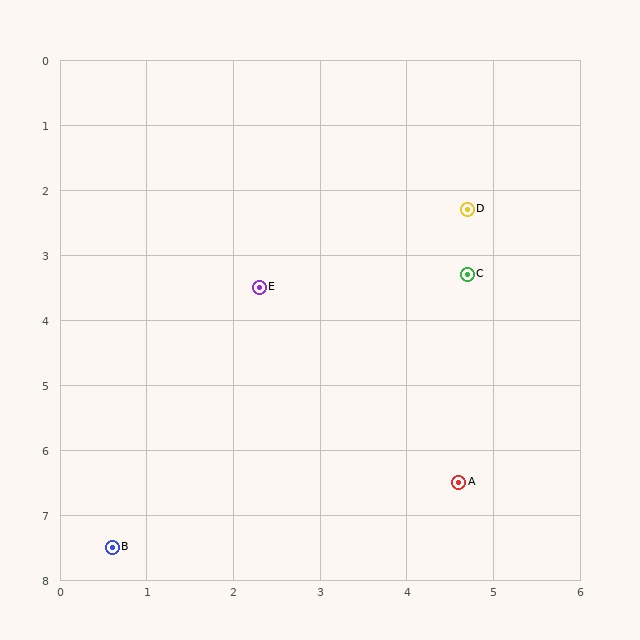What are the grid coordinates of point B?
Point B is at approximately (0.6, 7.5).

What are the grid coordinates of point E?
Point E is at approximately (2.3, 3.5).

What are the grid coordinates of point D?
Point D is at approximately (4.7, 2.3).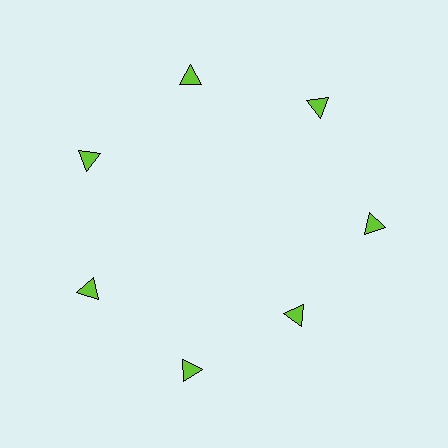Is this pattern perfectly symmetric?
No. The 7 lime triangles are arranged in a ring, but one element near the 5 o'clock position is pulled inward toward the center, breaking the 7-fold rotational symmetry.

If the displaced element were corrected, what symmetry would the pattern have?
It would have 7-fold rotational symmetry — the pattern would map onto itself every 51 degrees.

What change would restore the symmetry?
The symmetry would be restored by moving it outward, back onto the ring so that all 7 triangles sit at equal angles and equal distance from the center.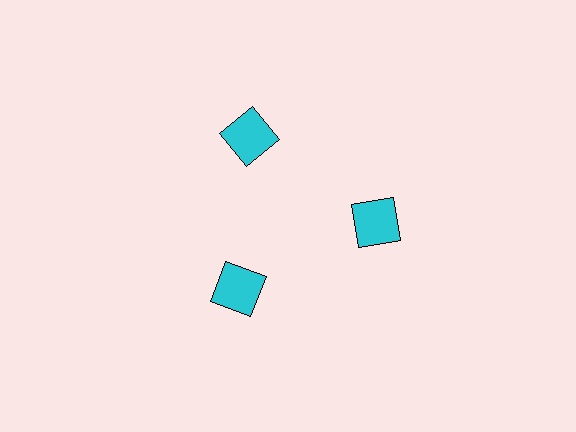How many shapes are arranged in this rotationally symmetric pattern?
There are 3 shapes, arranged in 3 groups of 1.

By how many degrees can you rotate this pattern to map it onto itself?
The pattern maps onto itself every 120 degrees of rotation.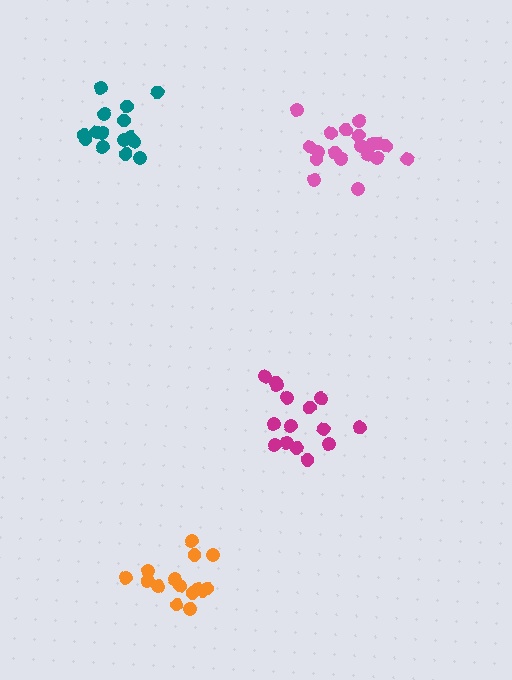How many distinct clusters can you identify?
There are 4 distinct clusters.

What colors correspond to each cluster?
The clusters are colored: teal, orange, pink, magenta.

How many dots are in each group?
Group 1: 15 dots, Group 2: 15 dots, Group 3: 19 dots, Group 4: 15 dots (64 total).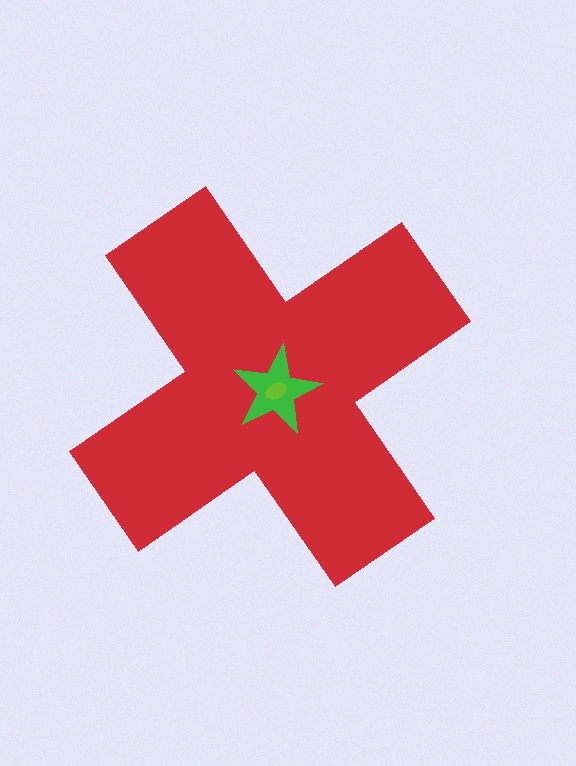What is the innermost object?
The lime ellipse.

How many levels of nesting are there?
3.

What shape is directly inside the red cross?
The green star.